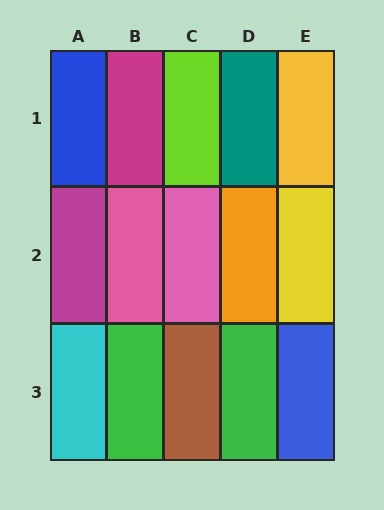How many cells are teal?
1 cell is teal.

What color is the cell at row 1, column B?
Magenta.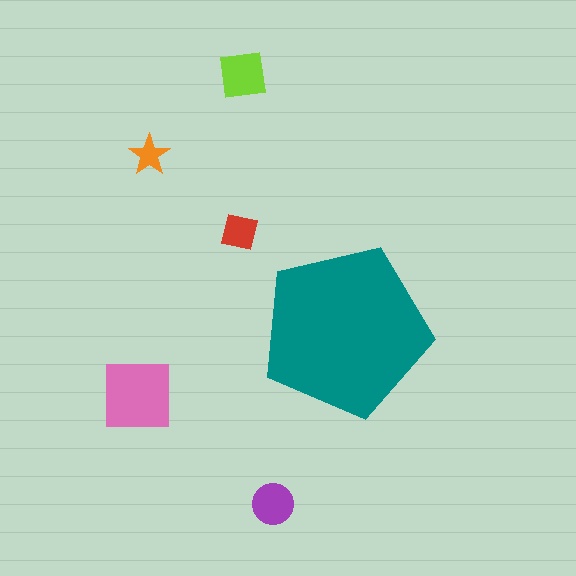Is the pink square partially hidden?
No, the pink square is fully visible.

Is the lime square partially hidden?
No, the lime square is fully visible.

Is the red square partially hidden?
No, the red square is fully visible.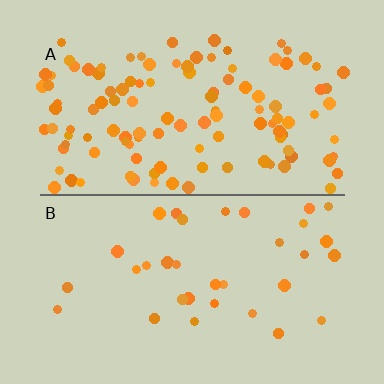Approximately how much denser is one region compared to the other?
Approximately 3.4× — region A over region B.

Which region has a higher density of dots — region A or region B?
A (the top).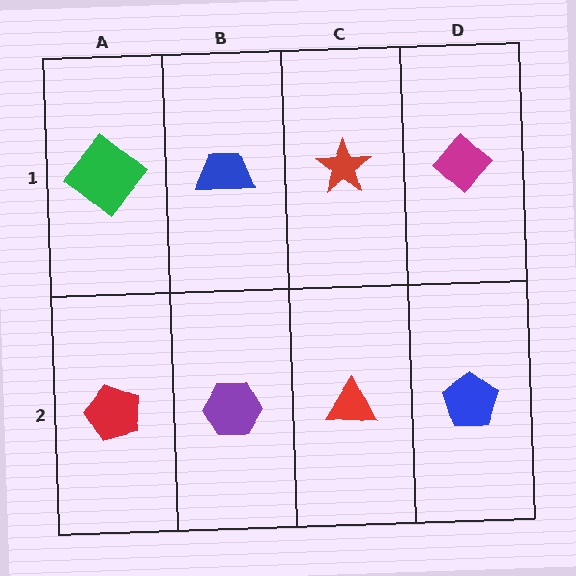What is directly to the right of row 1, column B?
A red star.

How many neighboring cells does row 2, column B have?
3.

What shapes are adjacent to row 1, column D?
A blue pentagon (row 2, column D), a red star (row 1, column C).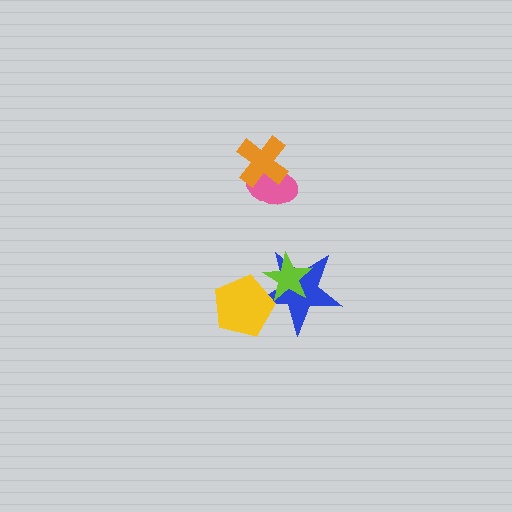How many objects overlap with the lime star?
1 object overlaps with the lime star.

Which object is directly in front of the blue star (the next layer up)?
The yellow pentagon is directly in front of the blue star.